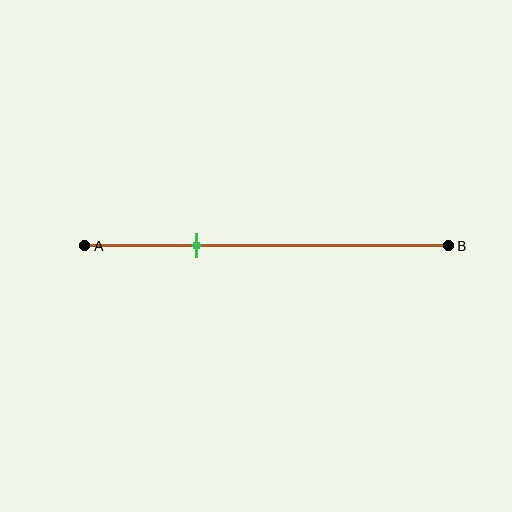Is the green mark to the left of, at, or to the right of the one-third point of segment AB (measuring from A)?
The green mark is approximately at the one-third point of segment AB.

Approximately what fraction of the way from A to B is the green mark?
The green mark is approximately 30% of the way from A to B.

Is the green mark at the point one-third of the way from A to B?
Yes, the mark is approximately at the one-third point.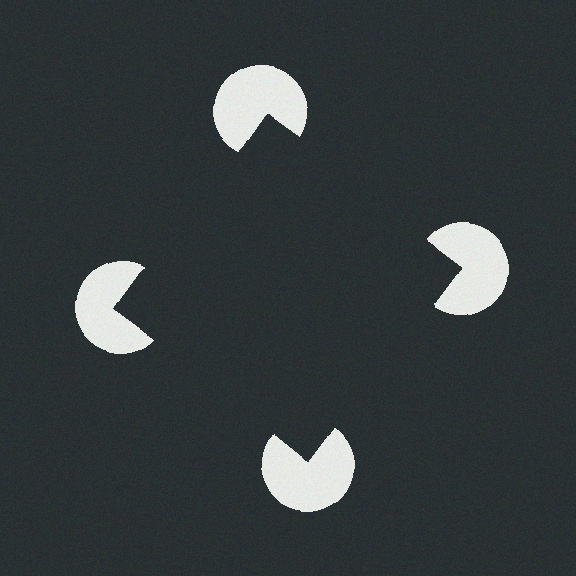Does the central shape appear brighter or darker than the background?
It typically appears slightly darker than the background, even though no actual brightness change is drawn.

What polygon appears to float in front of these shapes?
An illusory square — its edges are inferred from the aligned wedge cuts in the pac-man discs, not physically drawn.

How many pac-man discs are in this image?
There are 4 — one at each vertex of the illusory square.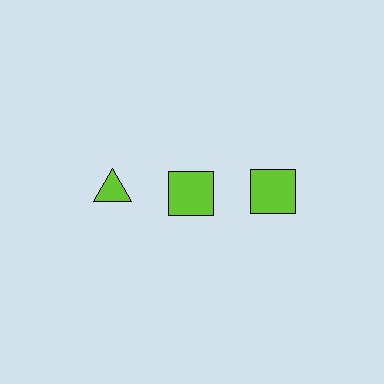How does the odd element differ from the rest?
It has a different shape: triangle instead of square.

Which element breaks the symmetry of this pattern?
The lime triangle in the top row, leftmost column breaks the symmetry. All other shapes are lime squares.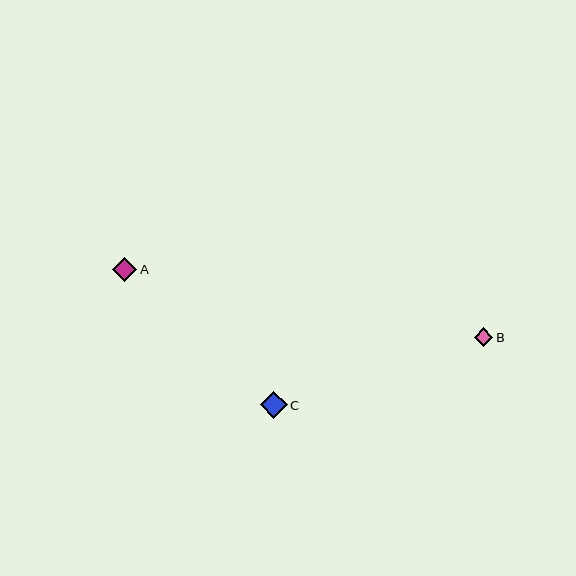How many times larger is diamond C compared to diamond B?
Diamond C is approximately 1.5 times the size of diamond B.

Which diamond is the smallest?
Diamond B is the smallest with a size of approximately 19 pixels.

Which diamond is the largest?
Diamond C is the largest with a size of approximately 27 pixels.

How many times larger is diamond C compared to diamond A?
Diamond C is approximately 1.1 times the size of diamond A.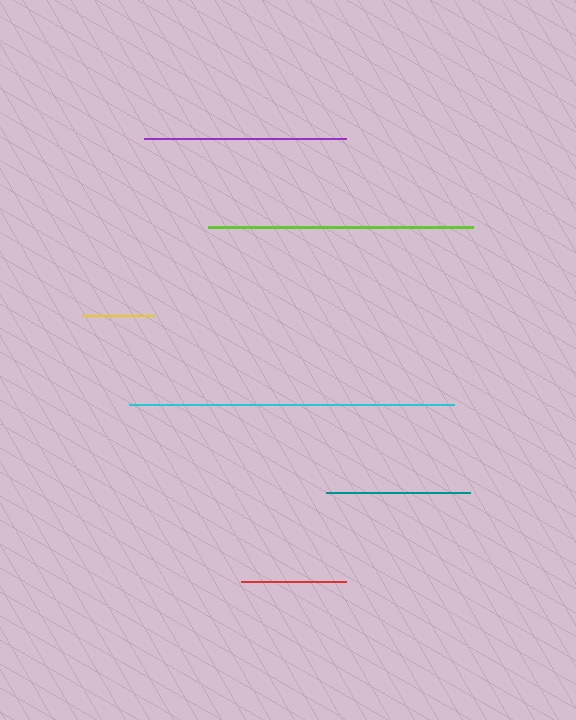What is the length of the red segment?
The red segment is approximately 105 pixels long.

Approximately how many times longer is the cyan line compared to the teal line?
The cyan line is approximately 2.3 times the length of the teal line.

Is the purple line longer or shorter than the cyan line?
The cyan line is longer than the purple line.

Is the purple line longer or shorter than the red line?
The purple line is longer than the red line.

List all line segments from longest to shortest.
From longest to shortest: cyan, lime, purple, teal, red, yellow.